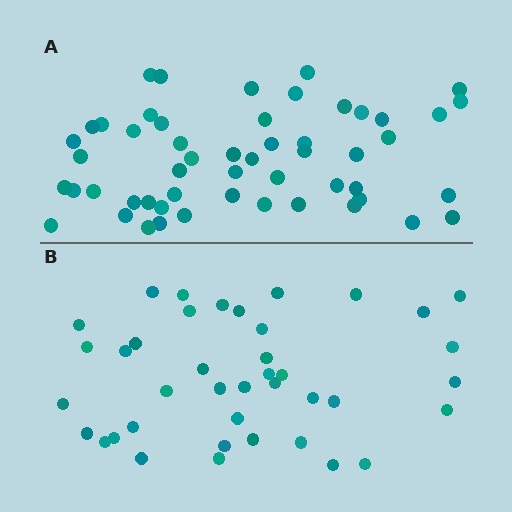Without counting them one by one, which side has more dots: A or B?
Region A (the top region) has more dots.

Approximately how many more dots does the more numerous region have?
Region A has approximately 15 more dots than region B.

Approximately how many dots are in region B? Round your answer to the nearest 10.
About 40 dots.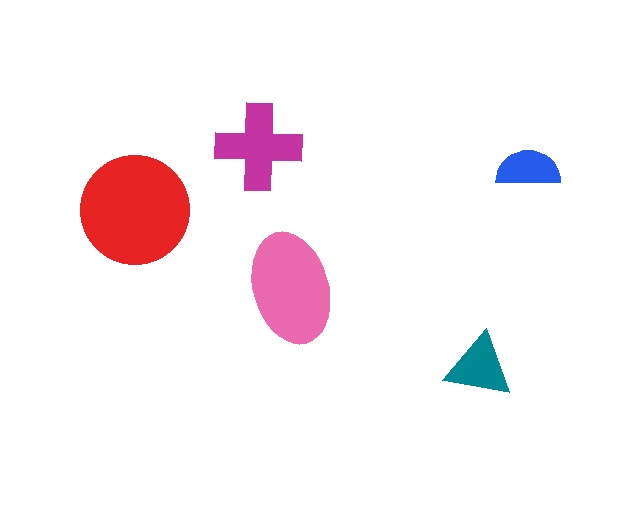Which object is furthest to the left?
The red circle is leftmost.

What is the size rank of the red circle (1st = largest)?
1st.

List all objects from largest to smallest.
The red circle, the pink ellipse, the magenta cross, the teal triangle, the blue semicircle.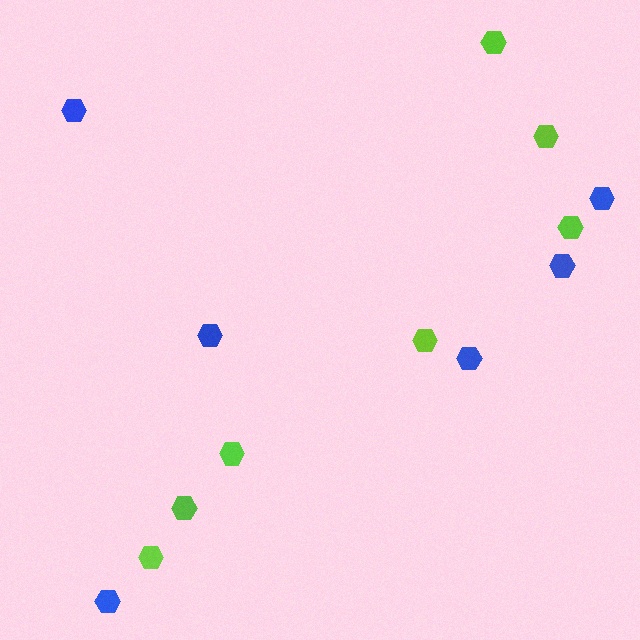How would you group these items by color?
There are 2 groups: one group of lime hexagons (7) and one group of blue hexagons (6).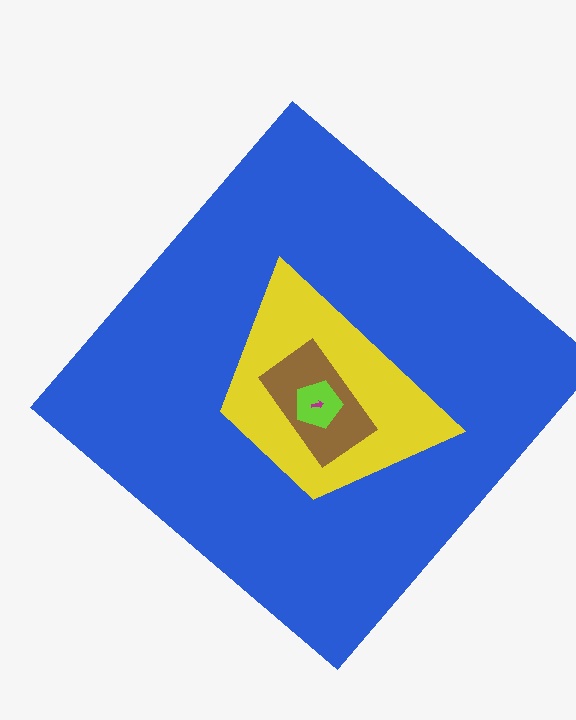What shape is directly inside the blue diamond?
The yellow trapezoid.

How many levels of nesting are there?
5.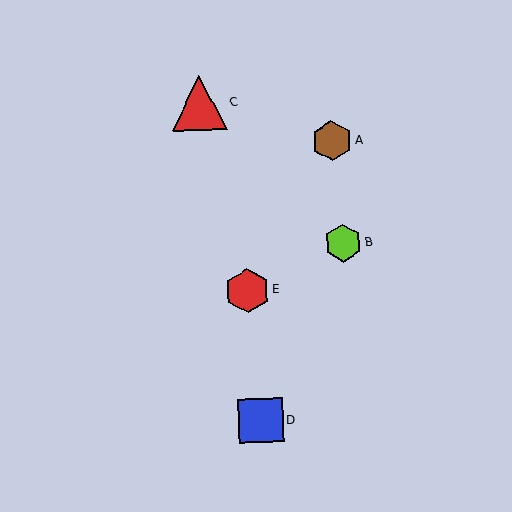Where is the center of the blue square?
The center of the blue square is at (261, 421).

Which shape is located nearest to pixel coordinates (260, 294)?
The red hexagon (labeled E) at (247, 291) is nearest to that location.